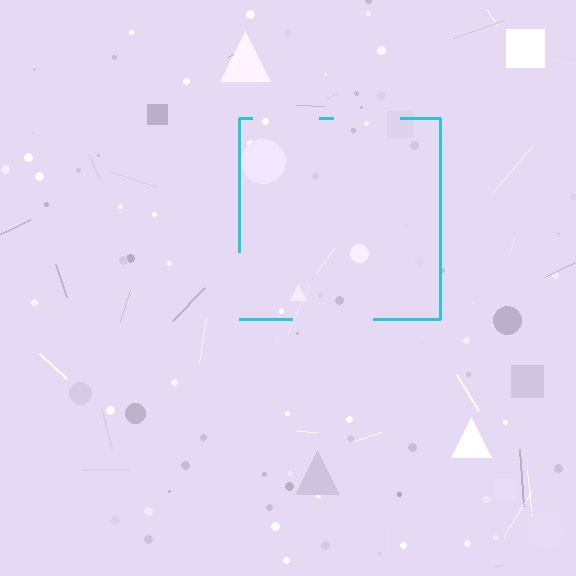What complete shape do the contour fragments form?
The contour fragments form a square.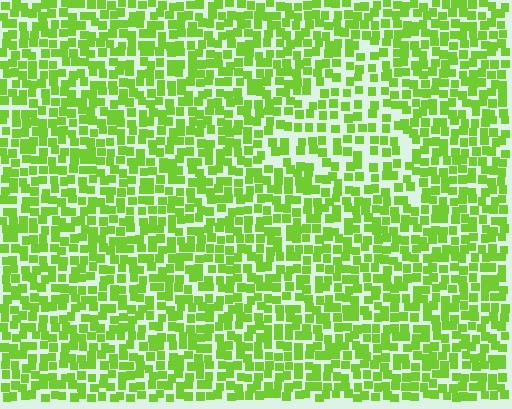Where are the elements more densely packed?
The elements are more densely packed outside the triangle boundary.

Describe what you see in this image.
The image contains small lime elements arranged at two different densities. A triangle-shaped region is visible where the elements are less densely packed than the surrounding area.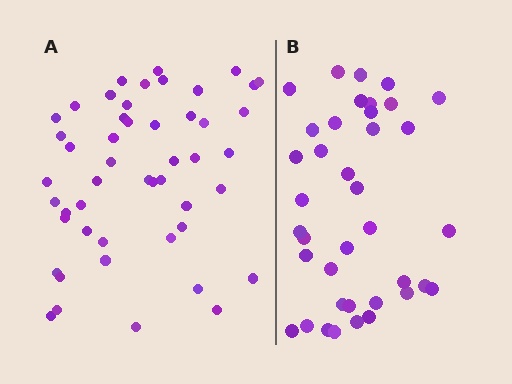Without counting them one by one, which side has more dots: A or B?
Region A (the left region) has more dots.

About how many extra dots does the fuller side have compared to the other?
Region A has roughly 12 or so more dots than region B.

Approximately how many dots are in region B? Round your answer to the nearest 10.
About 40 dots. (The exact count is 38, which rounds to 40.)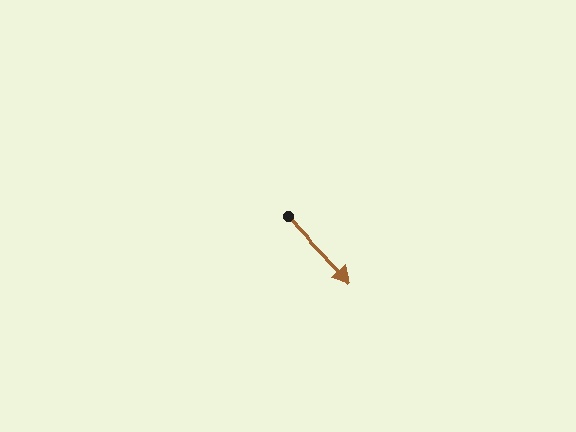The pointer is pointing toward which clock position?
Roughly 5 o'clock.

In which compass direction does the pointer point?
Southeast.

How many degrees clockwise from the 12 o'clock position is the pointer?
Approximately 136 degrees.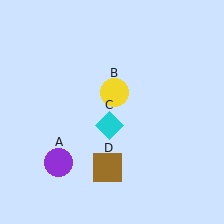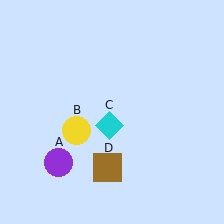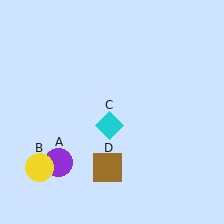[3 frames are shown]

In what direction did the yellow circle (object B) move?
The yellow circle (object B) moved down and to the left.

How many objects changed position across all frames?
1 object changed position: yellow circle (object B).